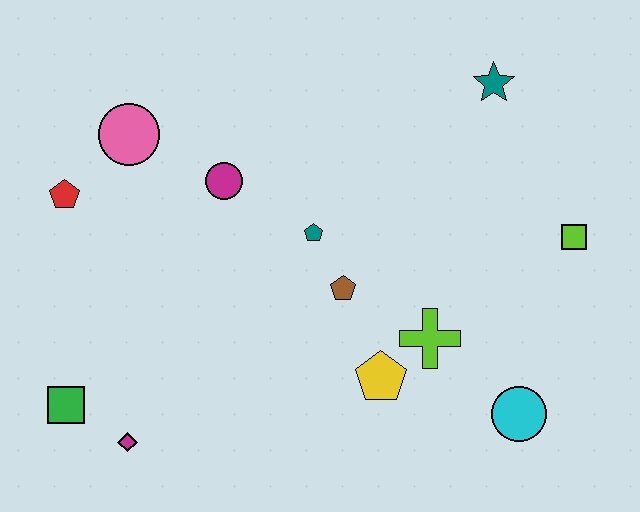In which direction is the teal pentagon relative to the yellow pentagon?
The teal pentagon is above the yellow pentagon.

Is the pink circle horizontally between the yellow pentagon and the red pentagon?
Yes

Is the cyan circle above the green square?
No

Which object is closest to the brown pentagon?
The teal pentagon is closest to the brown pentagon.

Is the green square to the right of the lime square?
No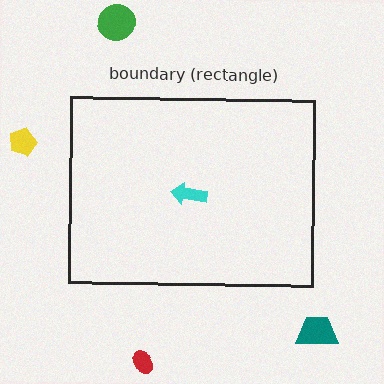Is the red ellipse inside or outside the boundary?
Outside.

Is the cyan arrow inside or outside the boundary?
Inside.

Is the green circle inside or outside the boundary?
Outside.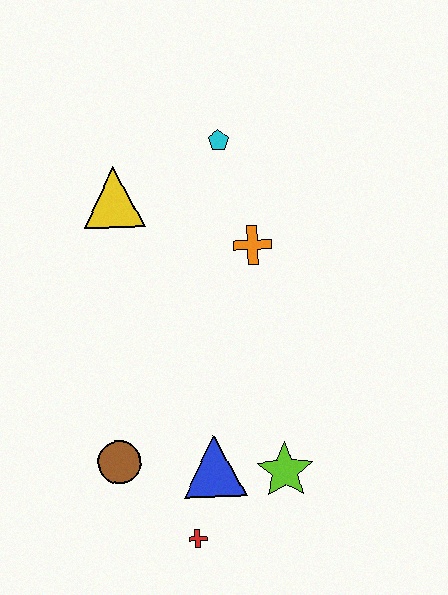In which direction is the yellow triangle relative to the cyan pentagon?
The yellow triangle is to the left of the cyan pentagon.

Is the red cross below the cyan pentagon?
Yes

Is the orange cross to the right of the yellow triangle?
Yes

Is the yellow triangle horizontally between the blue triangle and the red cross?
No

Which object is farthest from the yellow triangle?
The red cross is farthest from the yellow triangle.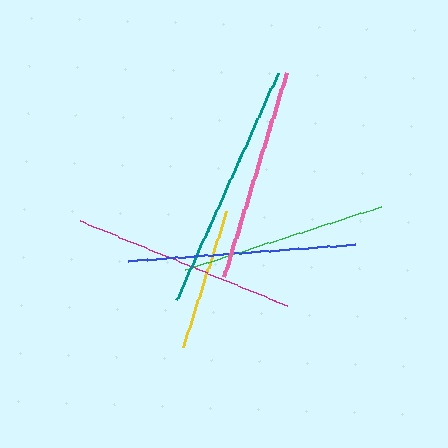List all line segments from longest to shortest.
From longest to shortest: teal, blue, magenta, pink, green, yellow.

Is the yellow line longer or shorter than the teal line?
The teal line is longer than the yellow line.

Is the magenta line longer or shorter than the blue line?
The blue line is longer than the magenta line.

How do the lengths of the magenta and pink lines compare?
The magenta and pink lines are approximately the same length.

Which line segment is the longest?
The teal line is the longest at approximately 249 pixels.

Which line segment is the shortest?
The yellow line is the shortest at approximately 143 pixels.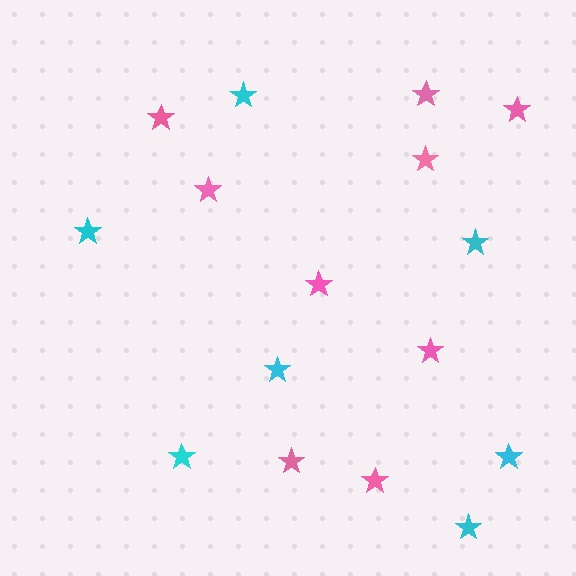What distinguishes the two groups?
There are 2 groups: one group of cyan stars (7) and one group of pink stars (9).